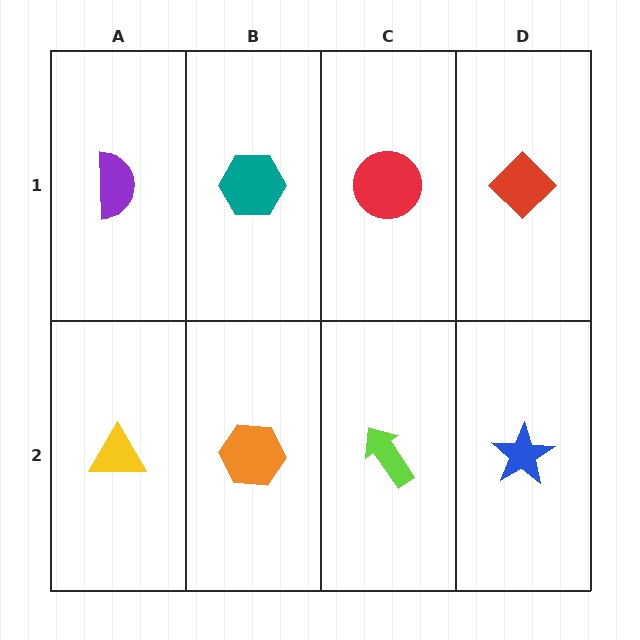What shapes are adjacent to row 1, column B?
An orange hexagon (row 2, column B), a purple semicircle (row 1, column A), a red circle (row 1, column C).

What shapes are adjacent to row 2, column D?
A red diamond (row 1, column D), a lime arrow (row 2, column C).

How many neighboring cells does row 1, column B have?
3.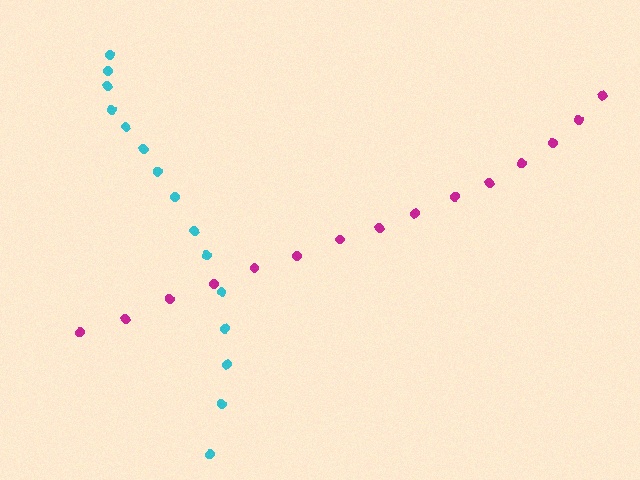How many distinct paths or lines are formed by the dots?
There are 2 distinct paths.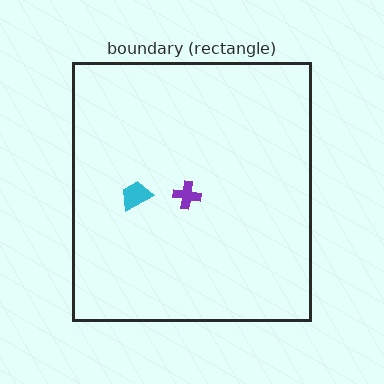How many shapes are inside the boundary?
2 inside, 0 outside.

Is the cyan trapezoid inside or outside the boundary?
Inside.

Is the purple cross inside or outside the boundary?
Inside.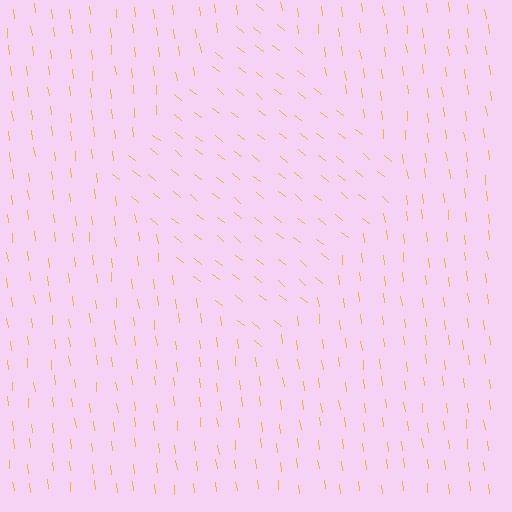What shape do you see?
I see a diamond.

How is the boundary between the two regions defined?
The boundary is defined purely by a change in line orientation (approximately 45 degrees difference). All lines are the same color and thickness.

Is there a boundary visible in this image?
Yes, there is a texture boundary formed by a change in line orientation.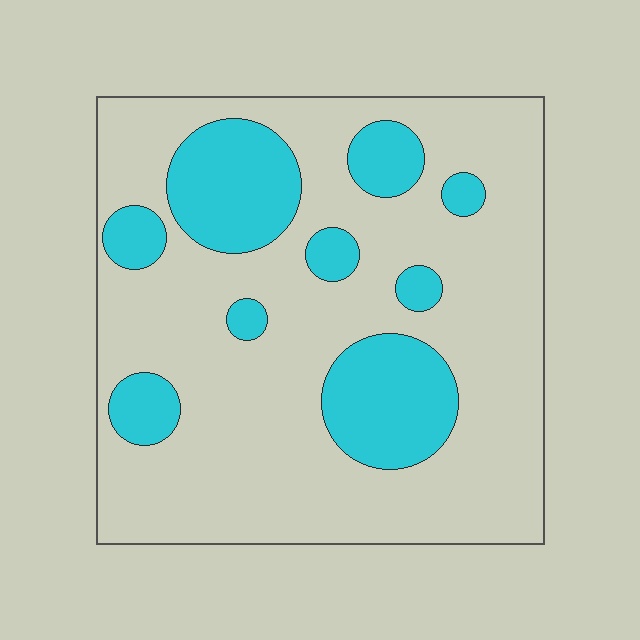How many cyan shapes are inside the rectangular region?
9.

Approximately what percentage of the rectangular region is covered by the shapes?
Approximately 25%.